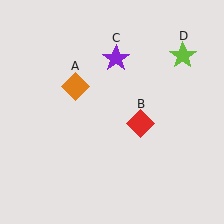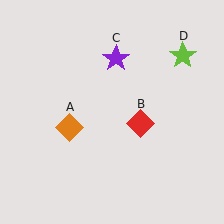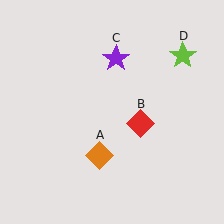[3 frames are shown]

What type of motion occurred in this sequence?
The orange diamond (object A) rotated counterclockwise around the center of the scene.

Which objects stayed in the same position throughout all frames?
Red diamond (object B) and purple star (object C) and lime star (object D) remained stationary.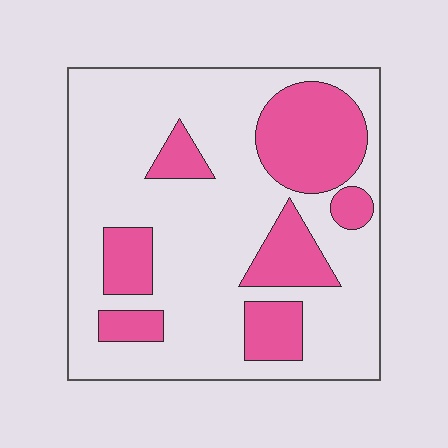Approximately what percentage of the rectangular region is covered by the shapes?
Approximately 30%.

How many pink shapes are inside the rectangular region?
7.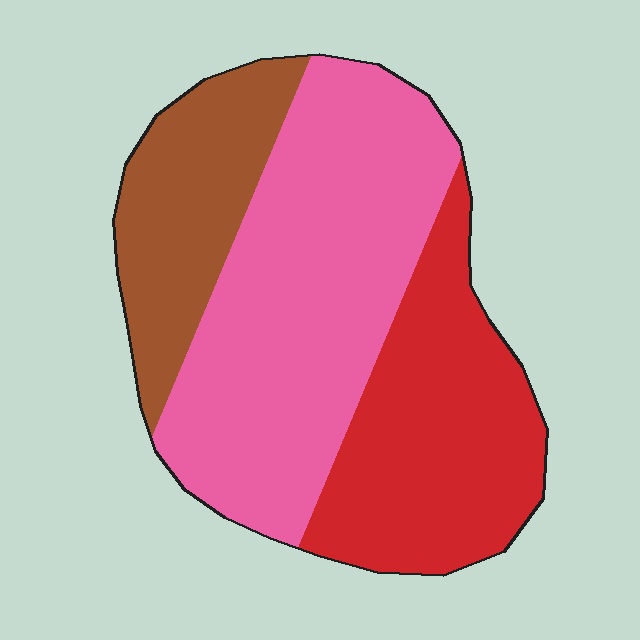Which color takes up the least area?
Brown, at roughly 20%.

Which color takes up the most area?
Pink, at roughly 50%.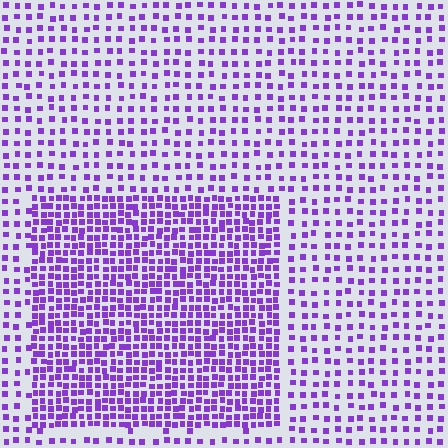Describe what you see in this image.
The image contains small purple elements arranged at two different densities. A rectangle-shaped region is visible where the elements are more densely packed than the surrounding area.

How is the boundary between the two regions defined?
The boundary is defined by a change in element density (approximately 2.2x ratio). All elements are the same color, size, and shape.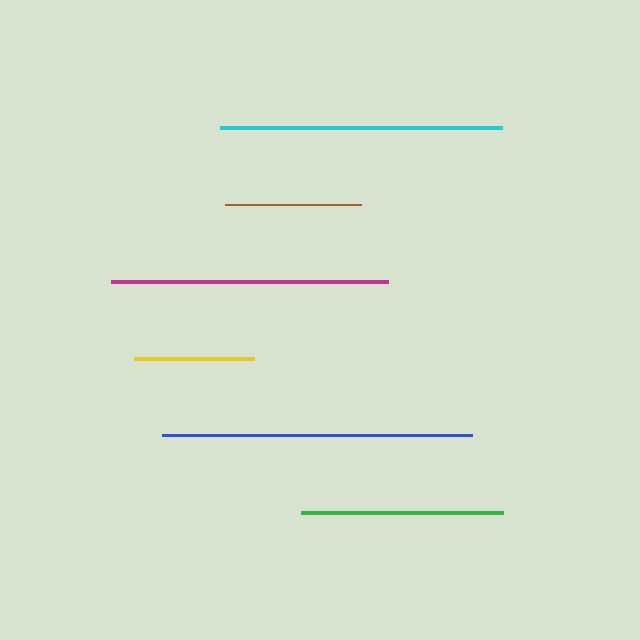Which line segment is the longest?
The blue line is the longest at approximately 309 pixels.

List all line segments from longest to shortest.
From longest to shortest: blue, cyan, magenta, green, brown, yellow.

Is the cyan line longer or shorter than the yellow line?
The cyan line is longer than the yellow line.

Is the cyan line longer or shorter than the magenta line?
The cyan line is longer than the magenta line.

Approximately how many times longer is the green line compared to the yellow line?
The green line is approximately 1.7 times the length of the yellow line.